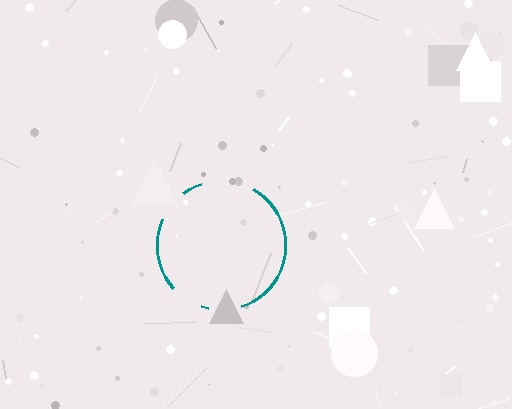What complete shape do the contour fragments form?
The contour fragments form a circle.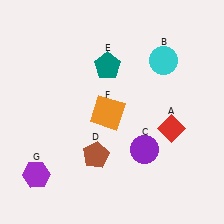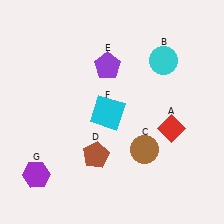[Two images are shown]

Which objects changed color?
C changed from purple to brown. E changed from teal to purple. F changed from orange to cyan.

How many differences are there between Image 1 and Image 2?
There are 3 differences between the two images.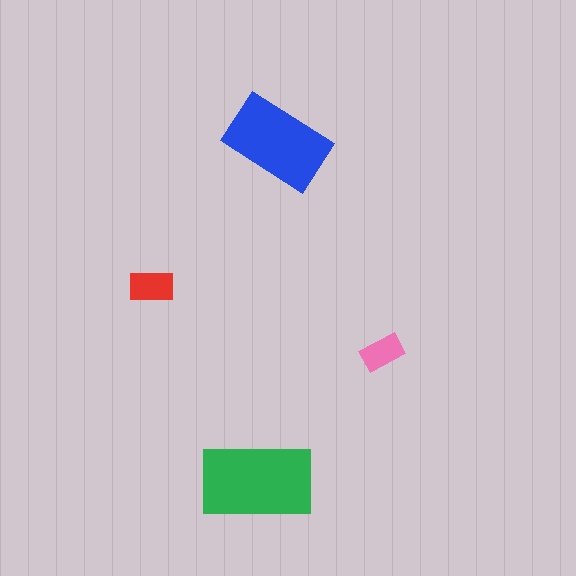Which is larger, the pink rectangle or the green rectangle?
The green one.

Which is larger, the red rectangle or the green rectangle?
The green one.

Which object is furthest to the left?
The red rectangle is leftmost.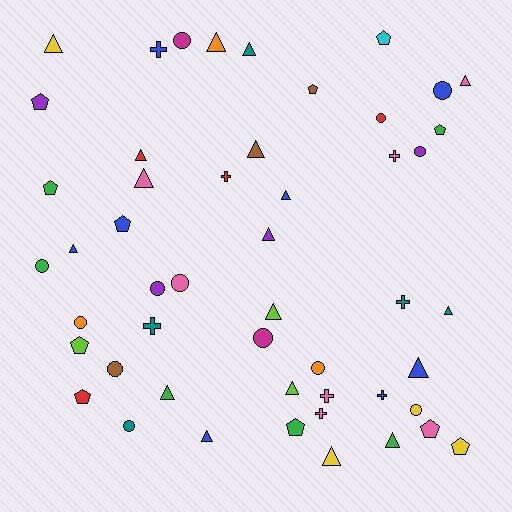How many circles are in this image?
There are 13 circles.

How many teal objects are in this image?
There are 5 teal objects.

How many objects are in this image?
There are 50 objects.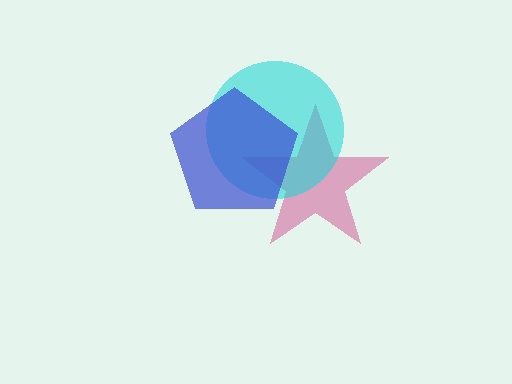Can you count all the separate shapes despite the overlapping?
Yes, there are 3 separate shapes.